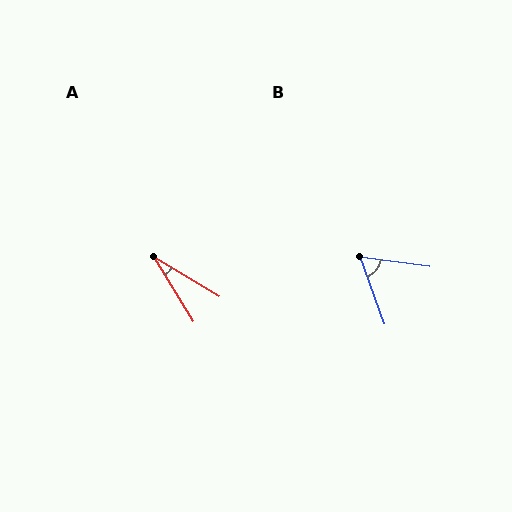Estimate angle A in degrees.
Approximately 27 degrees.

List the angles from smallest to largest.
A (27°), B (62°).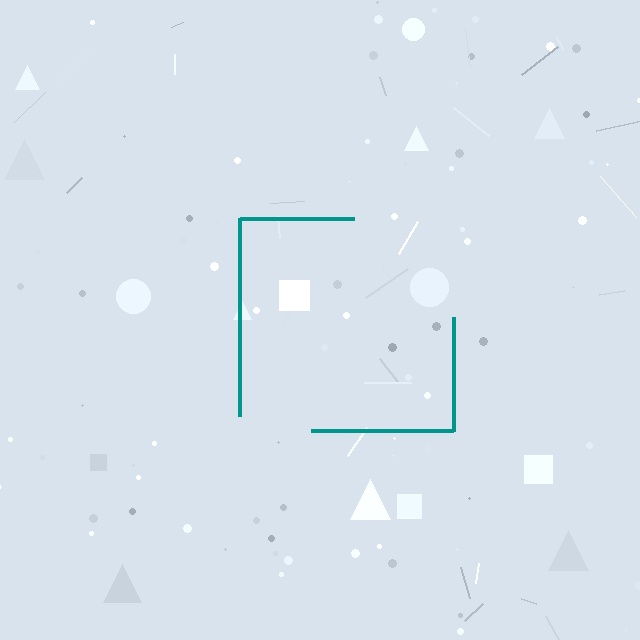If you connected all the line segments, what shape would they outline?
They would outline a square.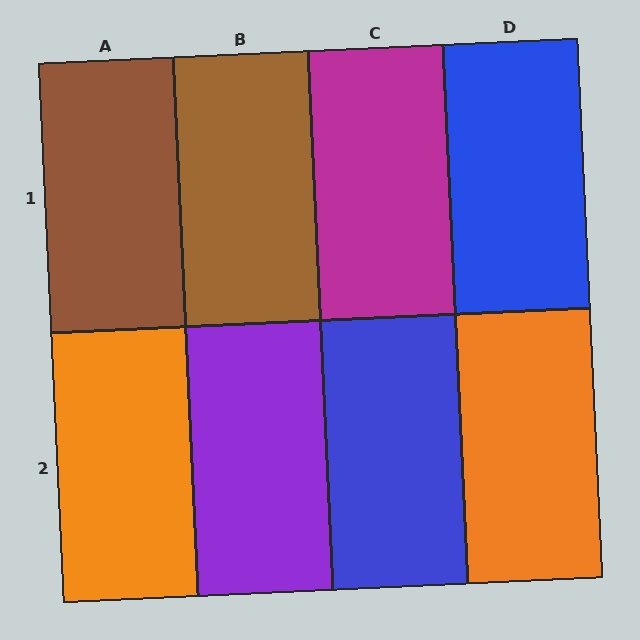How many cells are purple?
1 cell is purple.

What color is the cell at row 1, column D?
Blue.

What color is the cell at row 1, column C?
Magenta.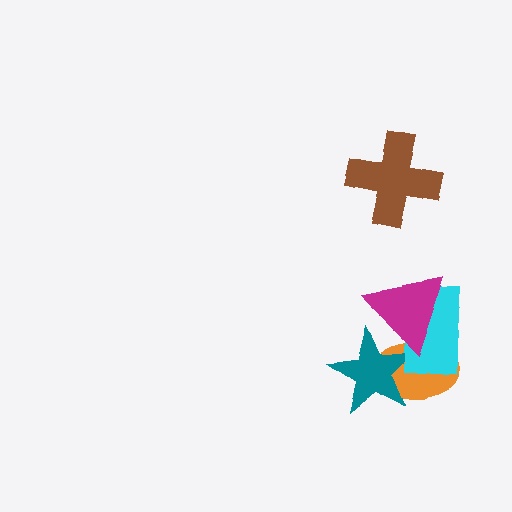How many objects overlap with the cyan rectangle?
3 objects overlap with the cyan rectangle.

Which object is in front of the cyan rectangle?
The magenta triangle is in front of the cyan rectangle.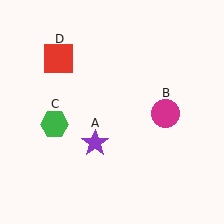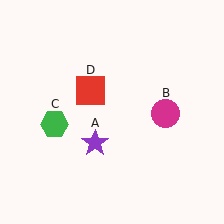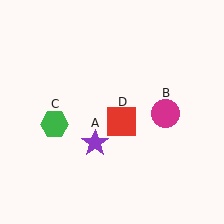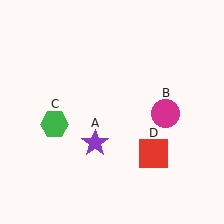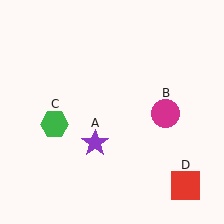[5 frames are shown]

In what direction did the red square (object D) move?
The red square (object D) moved down and to the right.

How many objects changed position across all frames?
1 object changed position: red square (object D).